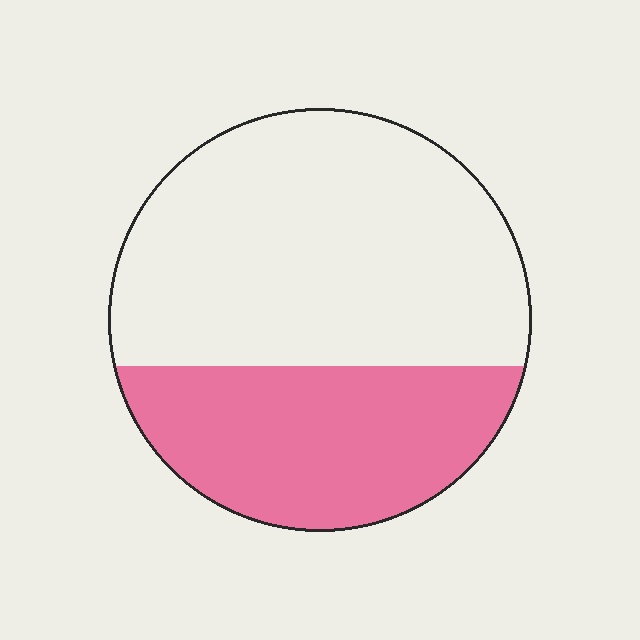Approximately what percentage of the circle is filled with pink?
Approximately 35%.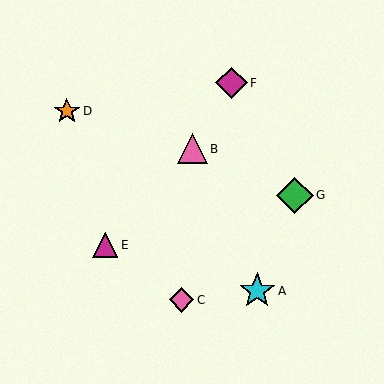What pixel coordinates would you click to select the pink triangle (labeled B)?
Click at (192, 149) to select the pink triangle B.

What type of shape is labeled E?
Shape E is a magenta triangle.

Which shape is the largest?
The green diamond (labeled G) is the largest.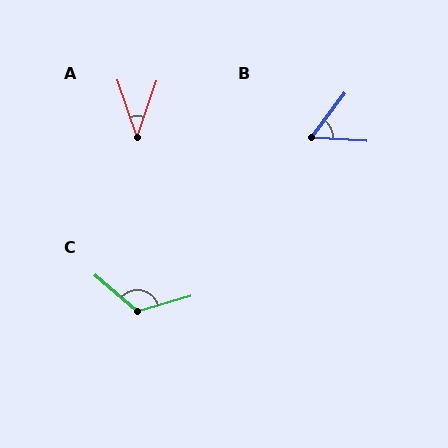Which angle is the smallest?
A, at approximately 38 degrees.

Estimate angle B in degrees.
Approximately 57 degrees.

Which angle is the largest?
C, at approximately 124 degrees.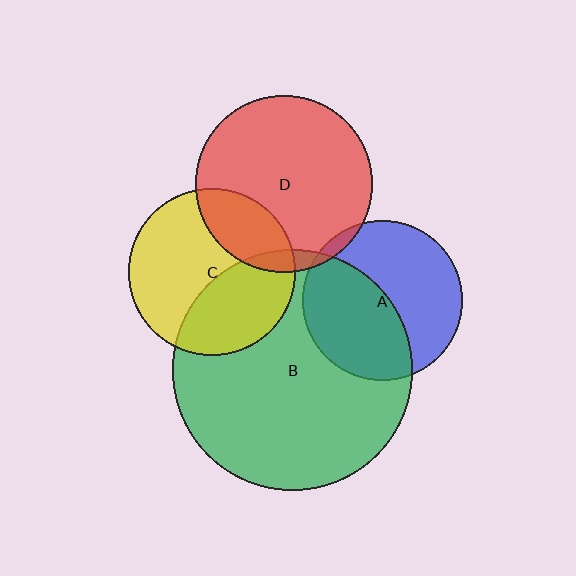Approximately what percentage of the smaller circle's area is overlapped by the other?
Approximately 40%.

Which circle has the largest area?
Circle B (green).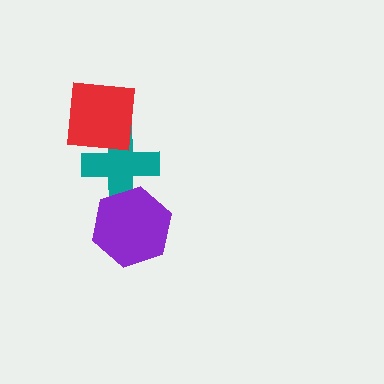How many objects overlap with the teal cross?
2 objects overlap with the teal cross.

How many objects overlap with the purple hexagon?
1 object overlaps with the purple hexagon.